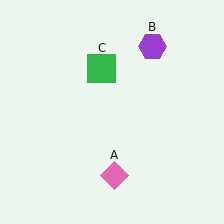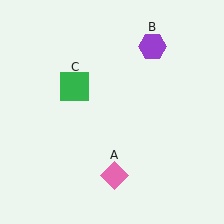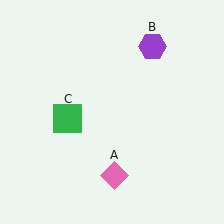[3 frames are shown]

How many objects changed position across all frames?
1 object changed position: green square (object C).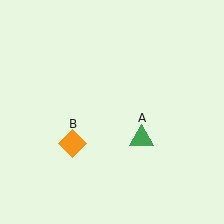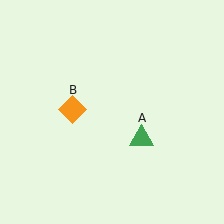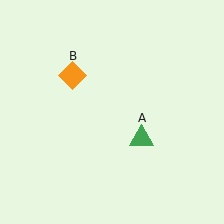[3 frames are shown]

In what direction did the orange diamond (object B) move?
The orange diamond (object B) moved up.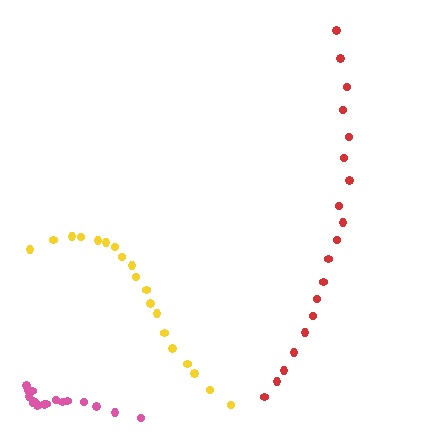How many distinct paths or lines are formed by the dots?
There are 3 distinct paths.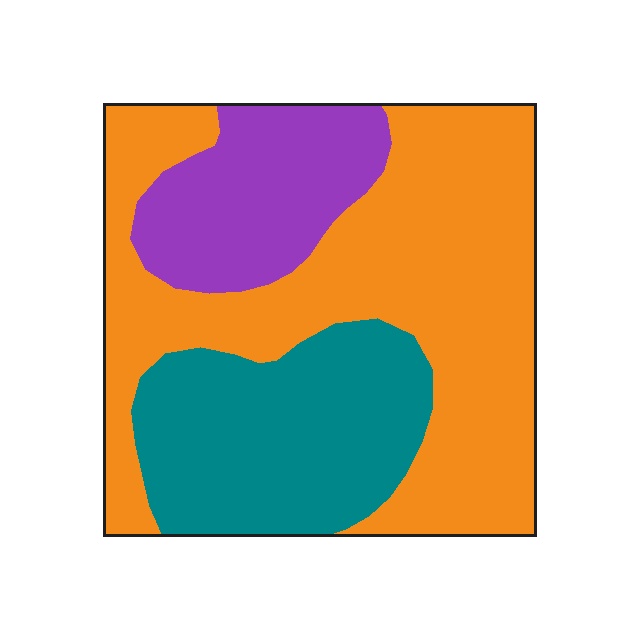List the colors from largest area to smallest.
From largest to smallest: orange, teal, purple.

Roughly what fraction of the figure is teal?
Teal covers 28% of the figure.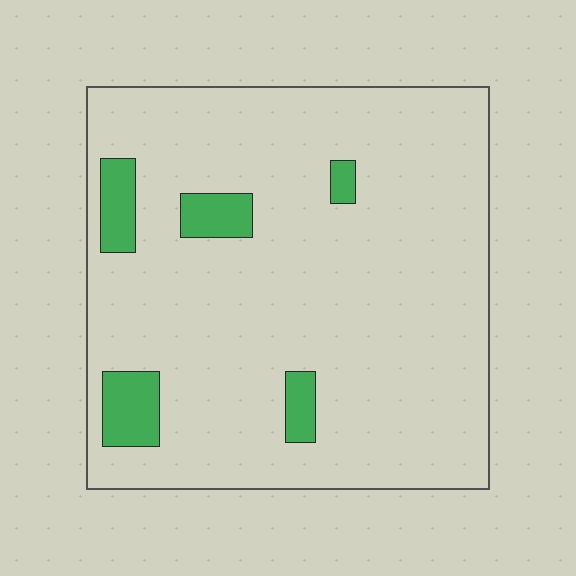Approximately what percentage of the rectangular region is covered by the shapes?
Approximately 10%.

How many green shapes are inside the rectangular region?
5.